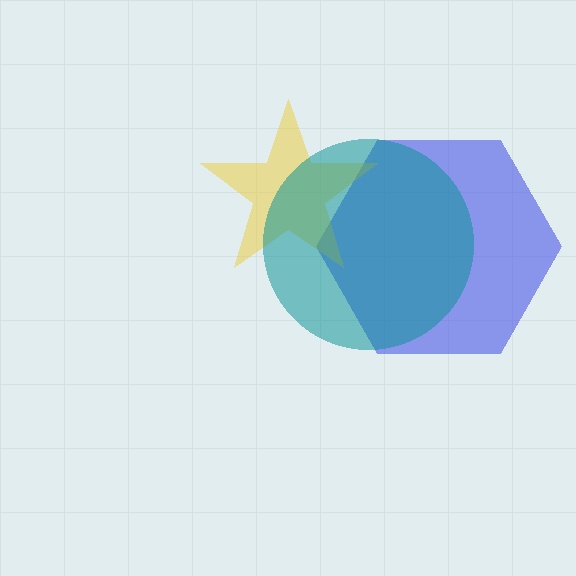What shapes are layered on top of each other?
The layered shapes are: a blue hexagon, a yellow star, a teal circle.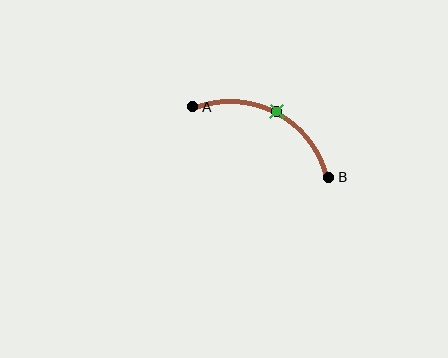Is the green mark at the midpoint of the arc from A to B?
Yes. The green mark lies on the arc at equal arc-length from both A and B — it is the arc midpoint.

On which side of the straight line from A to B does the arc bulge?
The arc bulges above the straight line connecting A and B.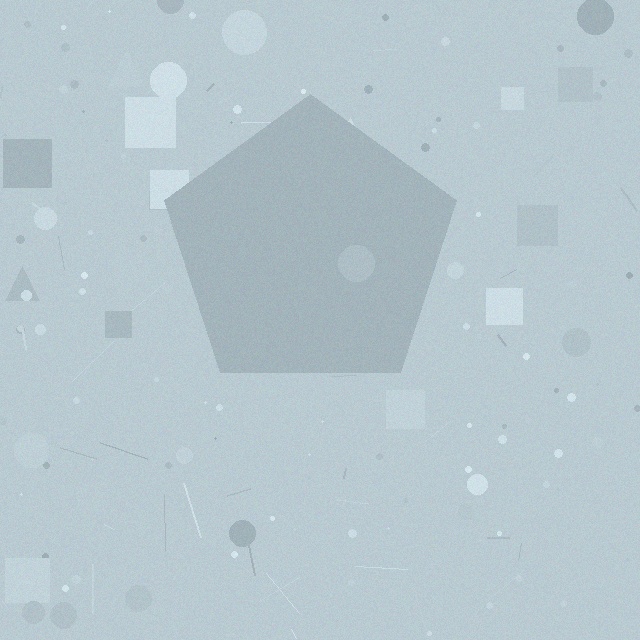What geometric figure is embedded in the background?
A pentagon is embedded in the background.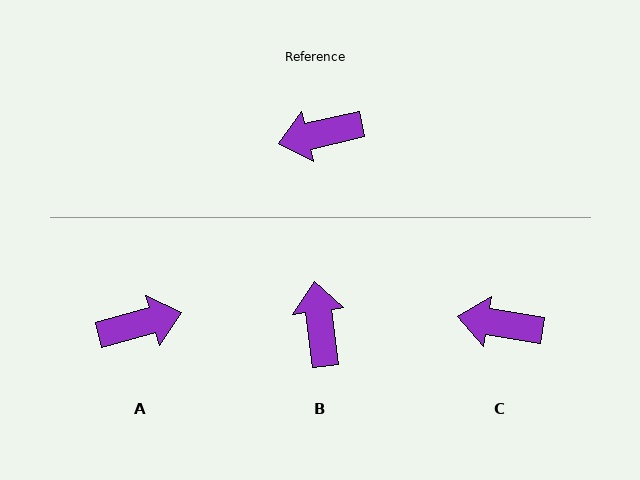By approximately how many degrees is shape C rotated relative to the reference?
Approximately 22 degrees clockwise.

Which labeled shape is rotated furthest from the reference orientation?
A, about 177 degrees away.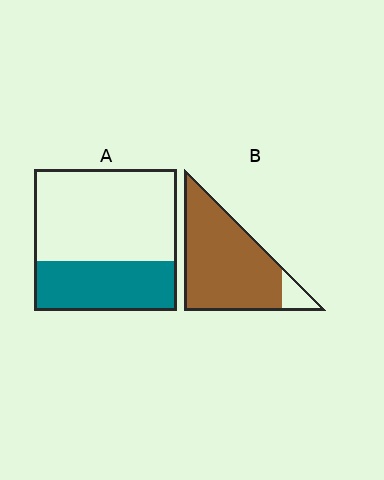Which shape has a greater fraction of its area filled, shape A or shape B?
Shape B.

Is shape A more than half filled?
No.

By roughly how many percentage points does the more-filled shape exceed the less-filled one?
By roughly 55 percentage points (B over A).